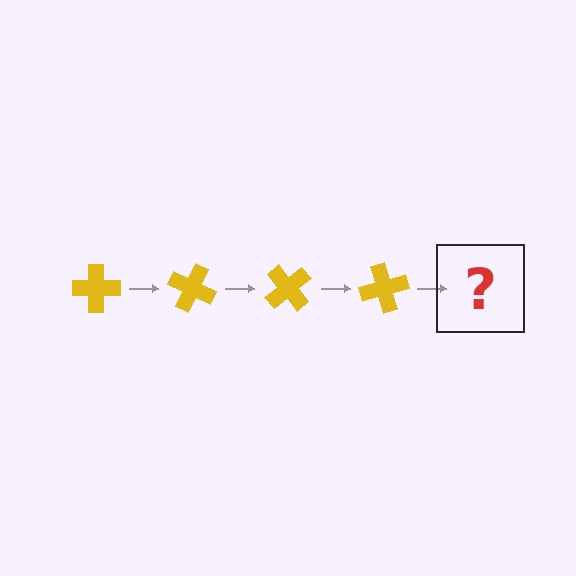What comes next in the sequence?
The next element should be a yellow cross rotated 100 degrees.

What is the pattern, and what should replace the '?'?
The pattern is that the cross rotates 25 degrees each step. The '?' should be a yellow cross rotated 100 degrees.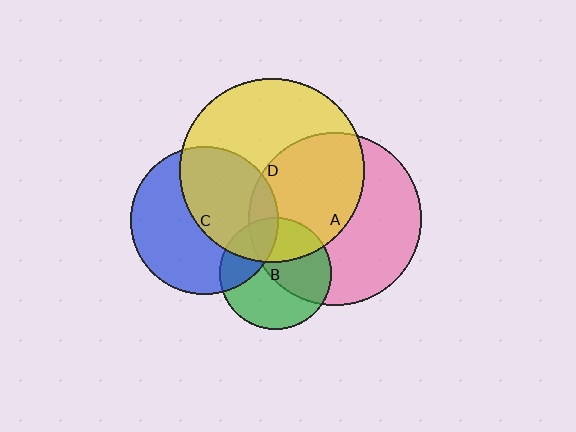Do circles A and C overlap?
Yes.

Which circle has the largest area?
Circle D (yellow).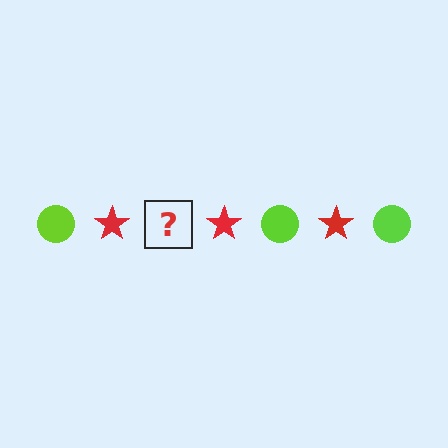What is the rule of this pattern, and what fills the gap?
The rule is that the pattern alternates between lime circle and red star. The gap should be filled with a lime circle.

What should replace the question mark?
The question mark should be replaced with a lime circle.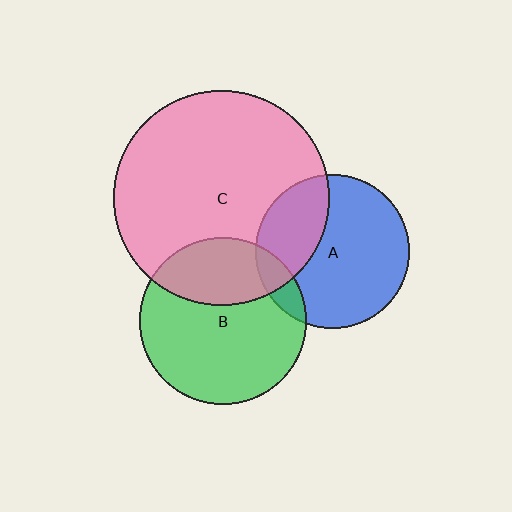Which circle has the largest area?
Circle C (pink).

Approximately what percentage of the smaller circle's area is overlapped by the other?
Approximately 30%.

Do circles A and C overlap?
Yes.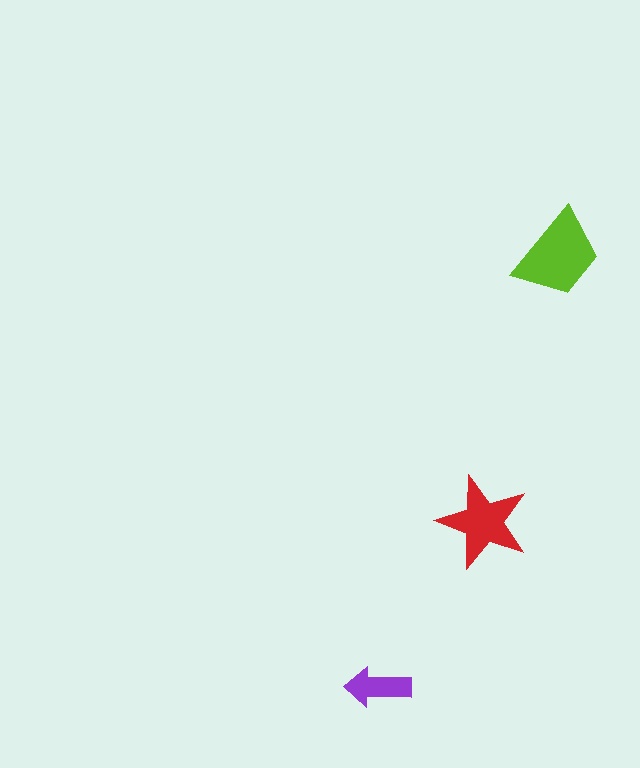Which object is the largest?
The lime trapezoid.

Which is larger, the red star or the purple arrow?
The red star.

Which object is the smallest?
The purple arrow.